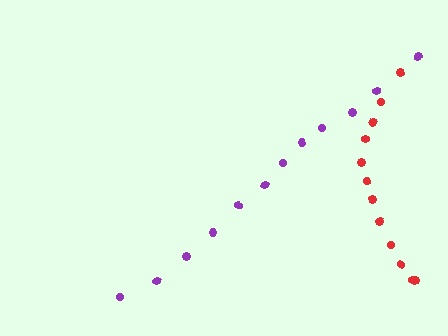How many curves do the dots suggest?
There are 2 distinct paths.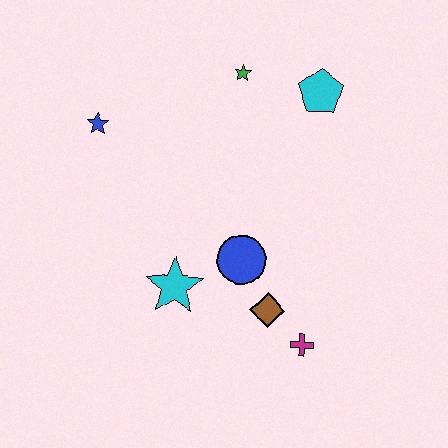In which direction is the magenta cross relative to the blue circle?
The magenta cross is below the blue circle.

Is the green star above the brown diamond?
Yes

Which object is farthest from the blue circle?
The blue star is farthest from the blue circle.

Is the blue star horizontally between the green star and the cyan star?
No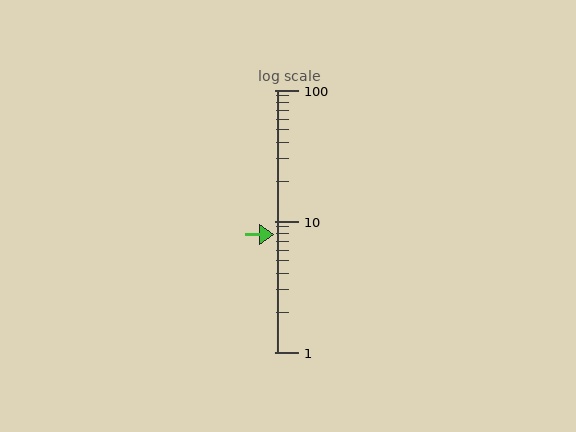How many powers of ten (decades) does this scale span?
The scale spans 2 decades, from 1 to 100.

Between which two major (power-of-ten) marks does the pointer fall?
The pointer is between 1 and 10.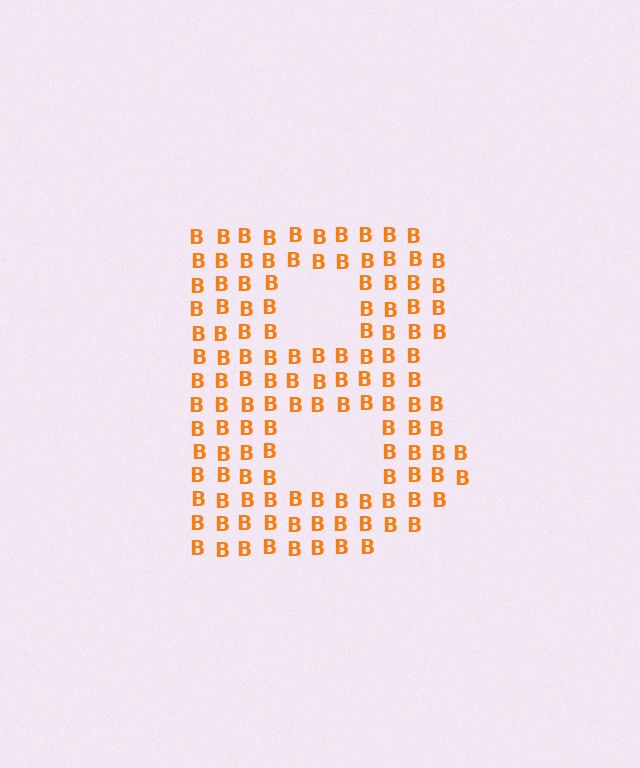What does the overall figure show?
The overall figure shows the letter B.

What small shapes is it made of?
It is made of small letter B's.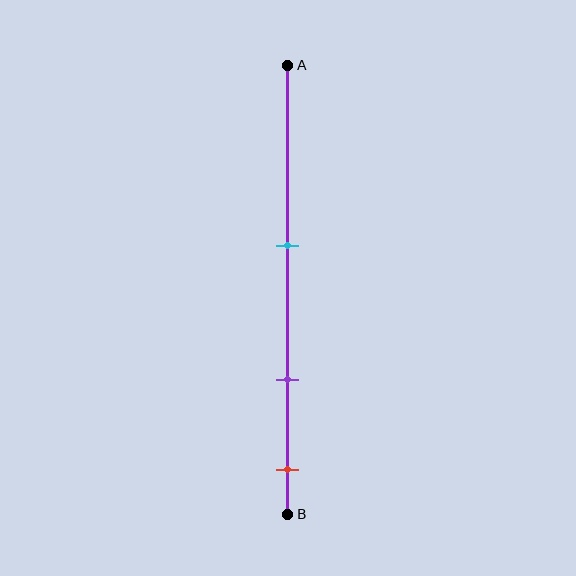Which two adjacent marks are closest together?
The purple and red marks are the closest adjacent pair.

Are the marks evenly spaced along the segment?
Yes, the marks are approximately evenly spaced.